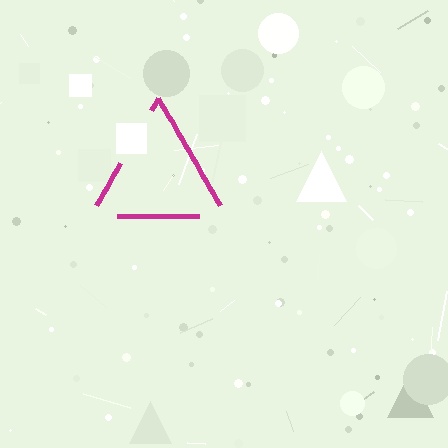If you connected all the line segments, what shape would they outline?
They would outline a triangle.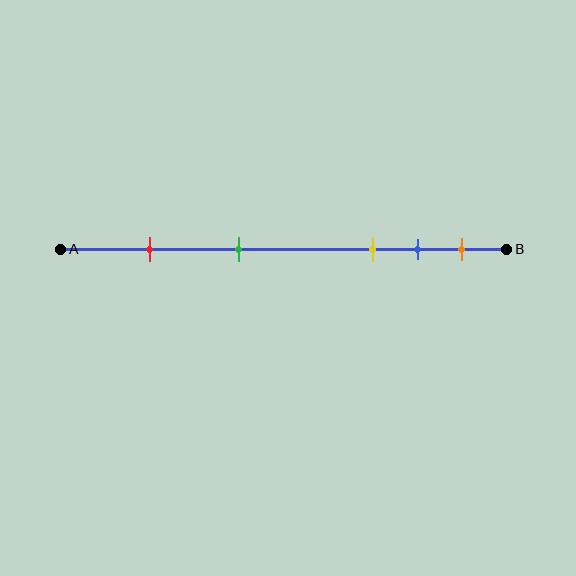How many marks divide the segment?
There are 5 marks dividing the segment.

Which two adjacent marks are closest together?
The blue and orange marks are the closest adjacent pair.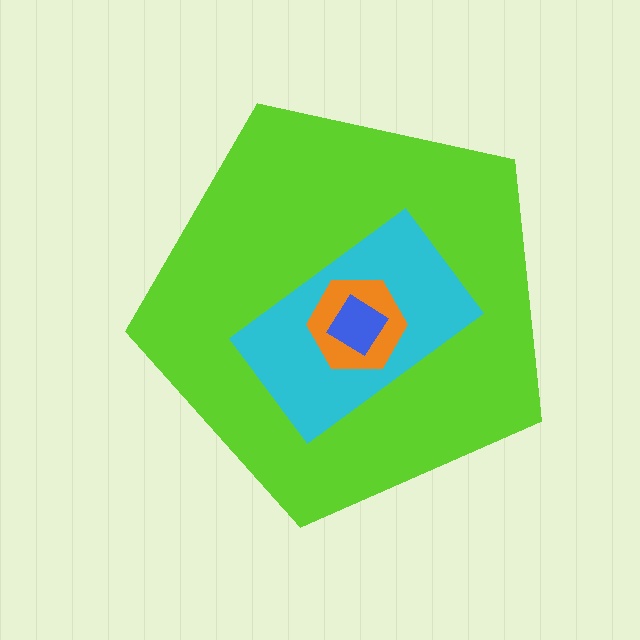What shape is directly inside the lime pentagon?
The cyan rectangle.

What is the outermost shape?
The lime pentagon.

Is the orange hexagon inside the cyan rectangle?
Yes.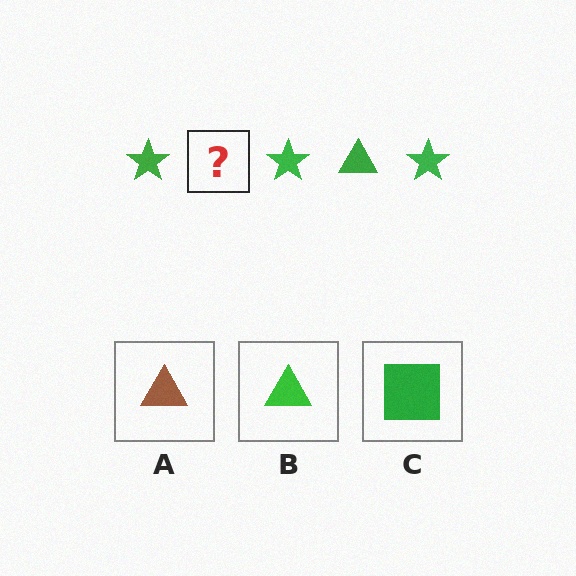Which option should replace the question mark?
Option B.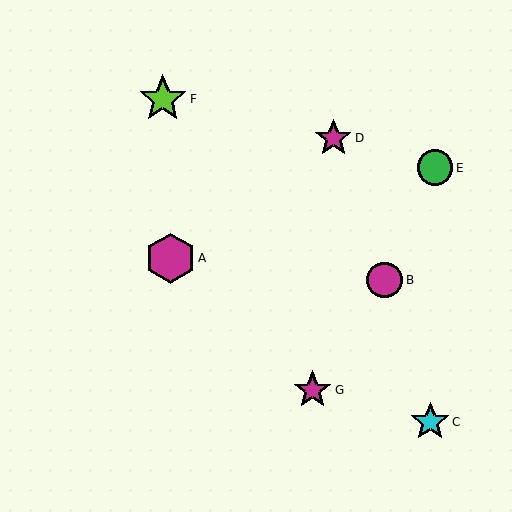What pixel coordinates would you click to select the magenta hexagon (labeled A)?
Click at (170, 258) to select the magenta hexagon A.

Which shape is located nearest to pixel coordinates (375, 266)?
The magenta circle (labeled B) at (385, 280) is nearest to that location.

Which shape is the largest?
The magenta hexagon (labeled A) is the largest.